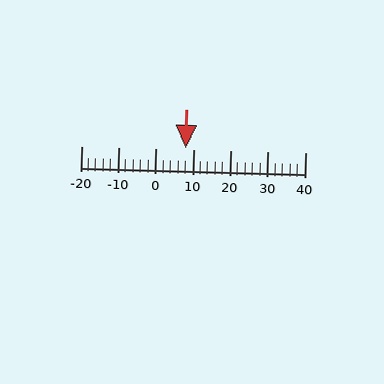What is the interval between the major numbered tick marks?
The major tick marks are spaced 10 units apart.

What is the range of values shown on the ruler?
The ruler shows values from -20 to 40.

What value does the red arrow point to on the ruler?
The red arrow points to approximately 8.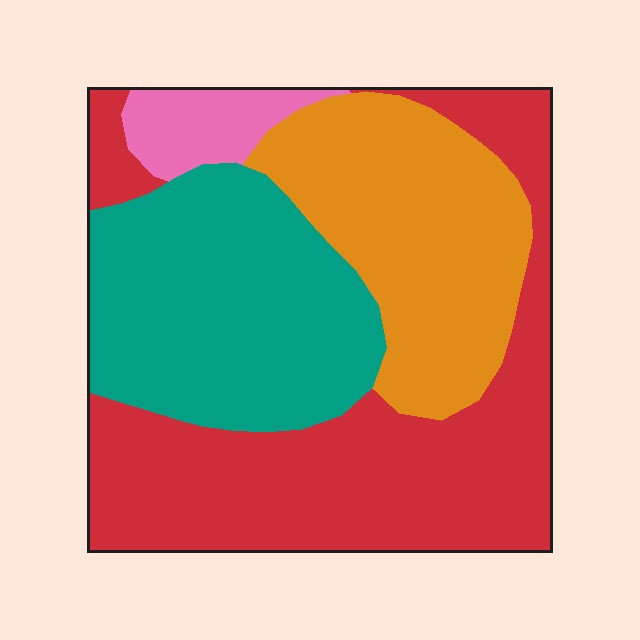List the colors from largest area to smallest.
From largest to smallest: red, teal, orange, pink.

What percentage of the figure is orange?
Orange takes up about one quarter (1/4) of the figure.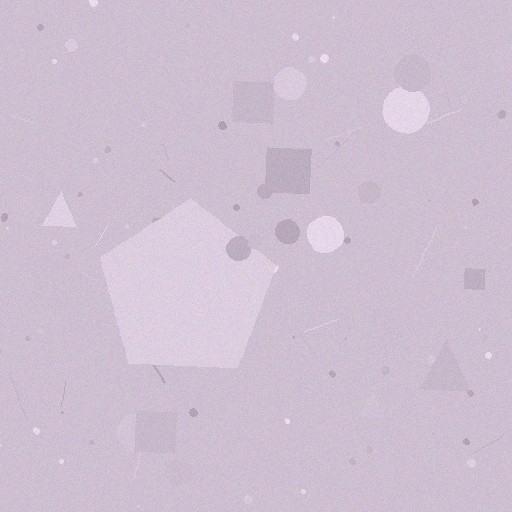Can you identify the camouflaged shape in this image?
The camouflaged shape is a pentagon.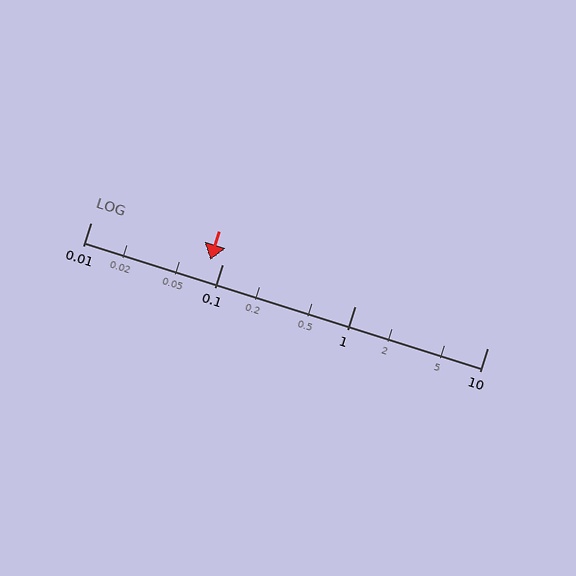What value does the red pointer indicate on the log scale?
The pointer indicates approximately 0.08.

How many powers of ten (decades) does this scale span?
The scale spans 3 decades, from 0.01 to 10.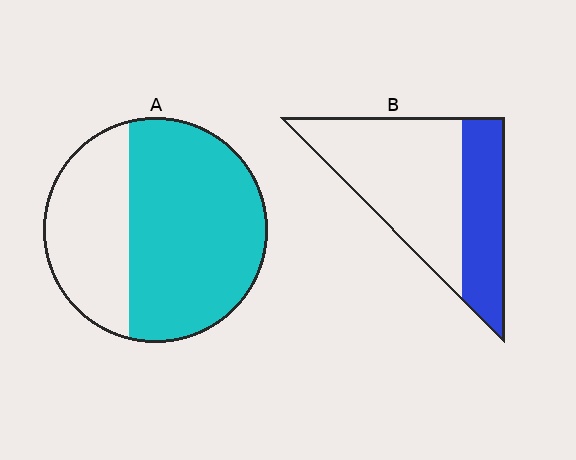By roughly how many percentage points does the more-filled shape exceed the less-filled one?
By roughly 30 percentage points (A over B).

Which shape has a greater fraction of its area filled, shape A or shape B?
Shape A.